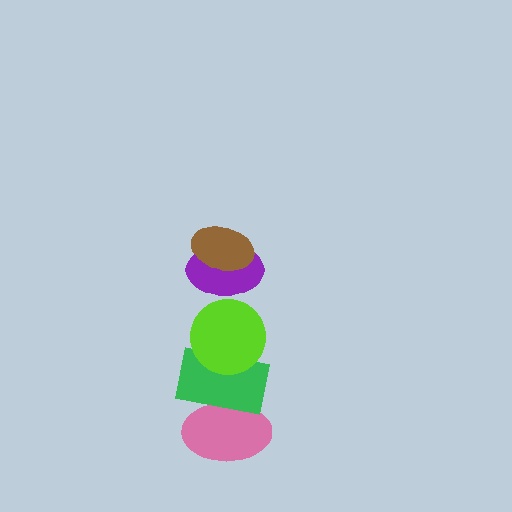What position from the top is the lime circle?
The lime circle is 3rd from the top.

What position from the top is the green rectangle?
The green rectangle is 4th from the top.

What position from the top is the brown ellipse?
The brown ellipse is 1st from the top.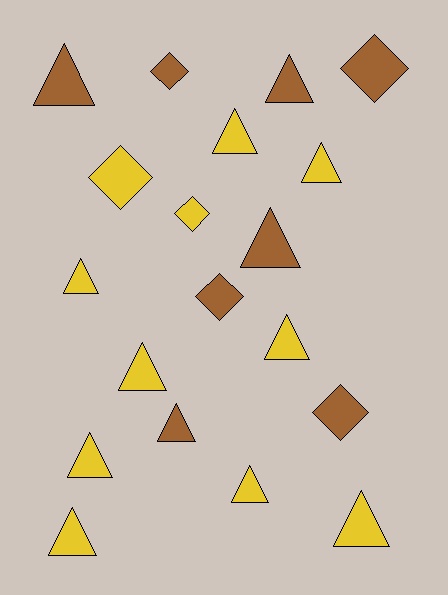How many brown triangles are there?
There are 4 brown triangles.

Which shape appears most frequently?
Triangle, with 13 objects.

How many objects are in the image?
There are 19 objects.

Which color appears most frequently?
Yellow, with 11 objects.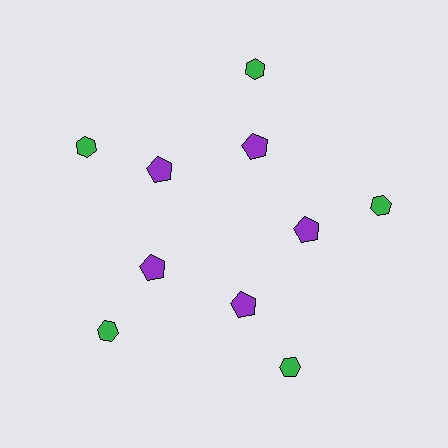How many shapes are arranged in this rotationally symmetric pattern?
There are 10 shapes, arranged in 5 groups of 2.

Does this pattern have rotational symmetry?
Yes, this pattern has 5-fold rotational symmetry. It looks the same after rotating 72 degrees around the center.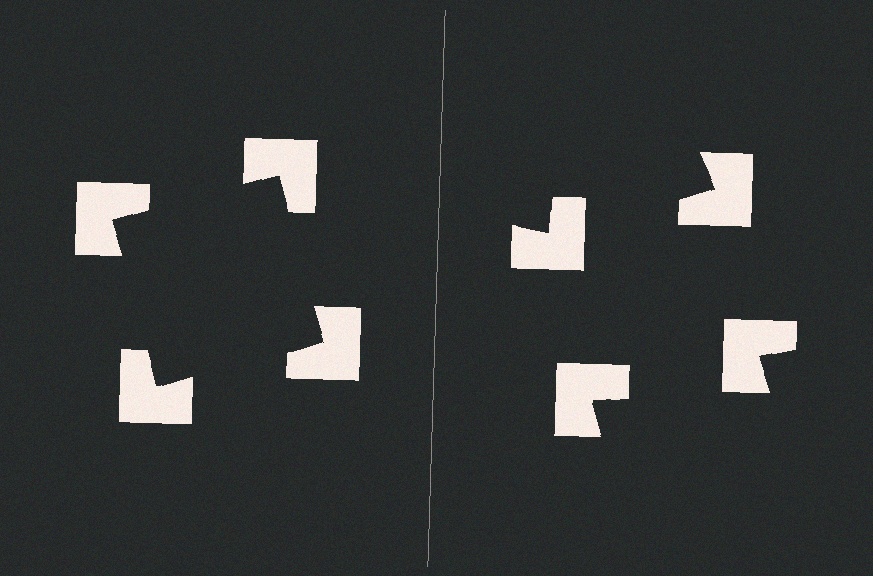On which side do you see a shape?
An illusory square appears on the left side. On the right side the wedge cuts are rotated, so no coherent shape forms.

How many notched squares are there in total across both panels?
8 — 4 on each side.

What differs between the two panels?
The notched squares are positioned identically on both sides; only the wedge orientations differ. On the left they align to a square; on the right they are misaligned.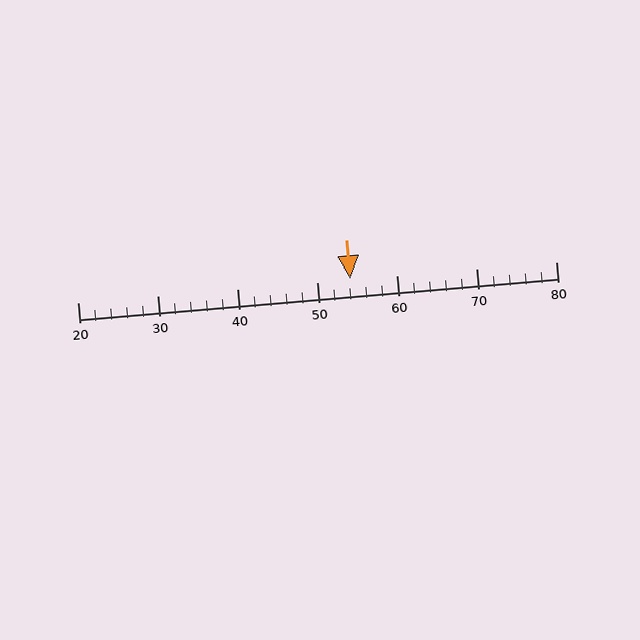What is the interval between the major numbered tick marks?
The major tick marks are spaced 10 units apart.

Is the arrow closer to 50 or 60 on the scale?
The arrow is closer to 50.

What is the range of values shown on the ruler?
The ruler shows values from 20 to 80.